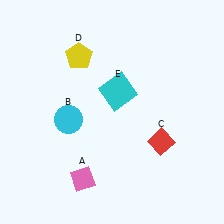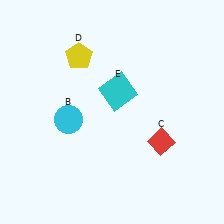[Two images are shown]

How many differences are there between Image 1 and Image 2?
There is 1 difference between the two images.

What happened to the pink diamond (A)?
The pink diamond (A) was removed in Image 2. It was in the bottom-left area of Image 1.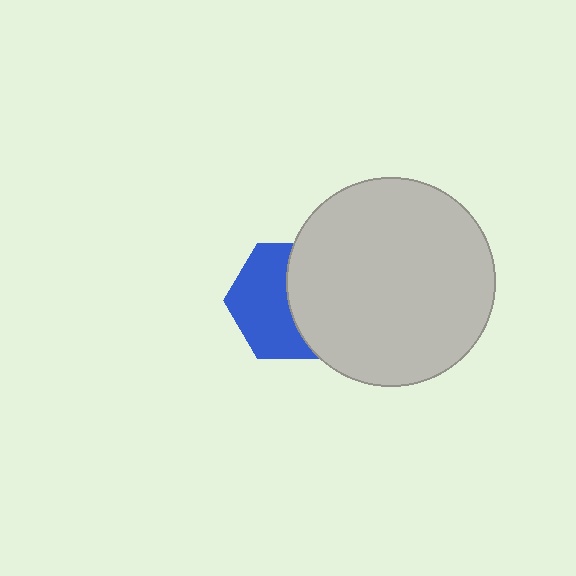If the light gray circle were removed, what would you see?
You would see the complete blue hexagon.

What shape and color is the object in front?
The object in front is a light gray circle.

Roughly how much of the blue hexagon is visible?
About half of it is visible (roughly 53%).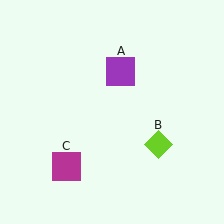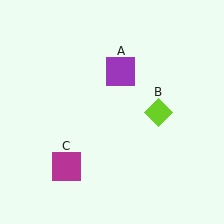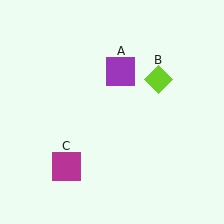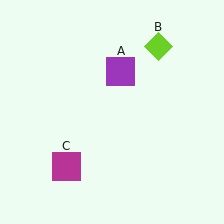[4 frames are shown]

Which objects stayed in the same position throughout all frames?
Purple square (object A) and magenta square (object C) remained stationary.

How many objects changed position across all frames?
1 object changed position: lime diamond (object B).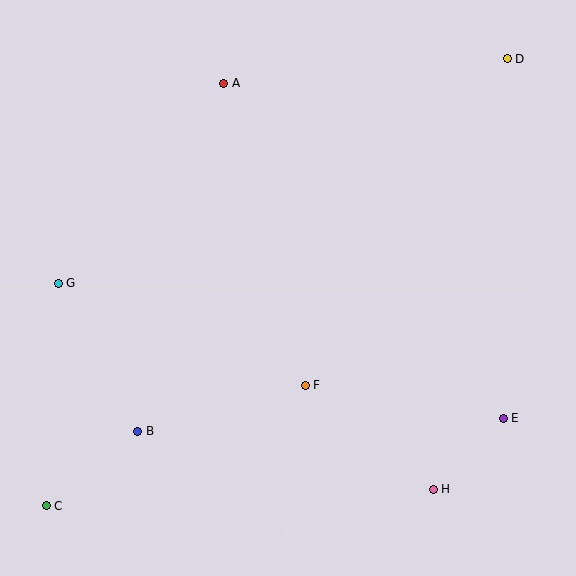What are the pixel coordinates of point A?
Point A is at (224, 83).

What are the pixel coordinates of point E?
Point E is at (503, 419).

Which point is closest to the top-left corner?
Point A is closest to the top-left corner.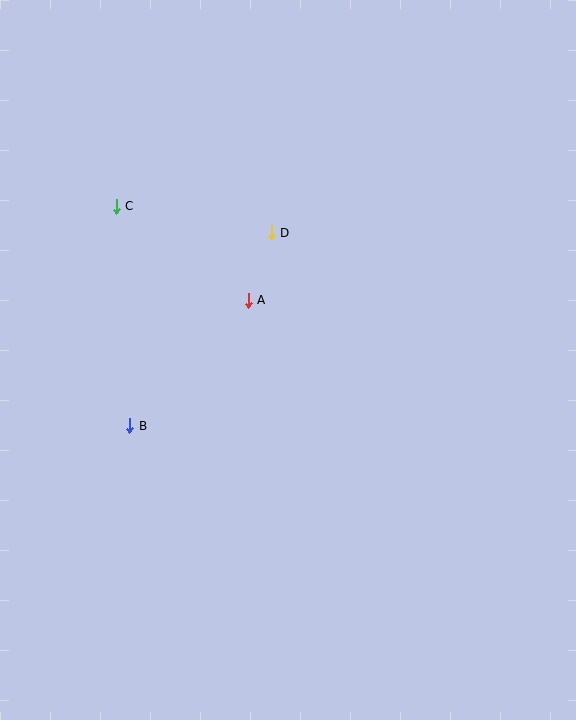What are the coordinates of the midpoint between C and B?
The midpoint between C and B is at (123, 316).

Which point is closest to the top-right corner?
Point D is closest to the top-right corner.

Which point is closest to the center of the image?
Point A at (248, 300) is closest to the center.